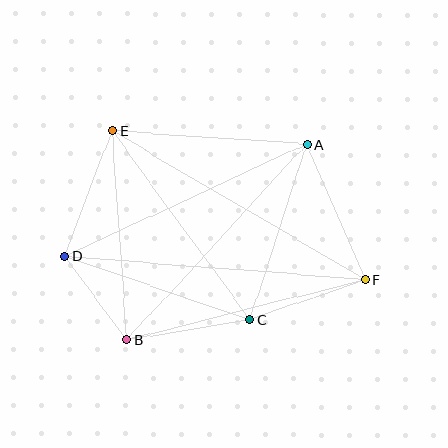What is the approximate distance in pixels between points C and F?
The distance between C and F is approximately 122 pixels.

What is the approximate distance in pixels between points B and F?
The distance between B and F is approximately 245 pixels.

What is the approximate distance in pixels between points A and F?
The distance between A and F is approximately 147 pixels.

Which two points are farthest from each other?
Points D and F are farthest from each other.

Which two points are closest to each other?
Points B and D are closest to each other.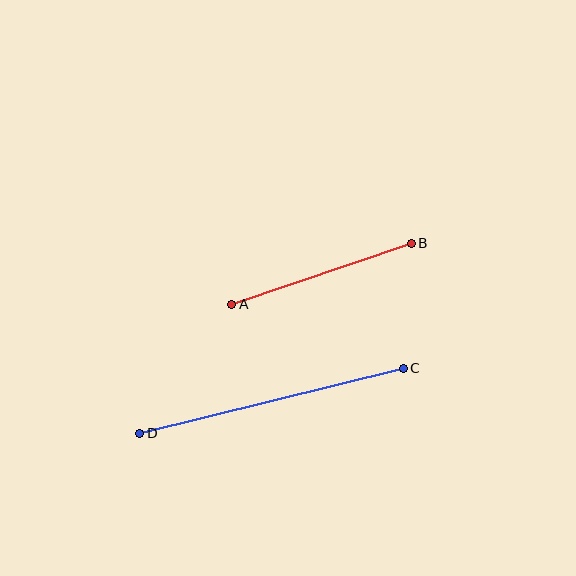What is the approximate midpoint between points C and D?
The midpoint is at approximately (272, 401) pixels.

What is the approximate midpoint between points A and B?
The midpoint is at approximately (322, 274) pixels.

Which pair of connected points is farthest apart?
Points C and D are farthest apart.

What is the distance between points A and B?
The distance is approximately 190 pixels.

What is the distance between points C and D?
The distance is approximately 272 pixels.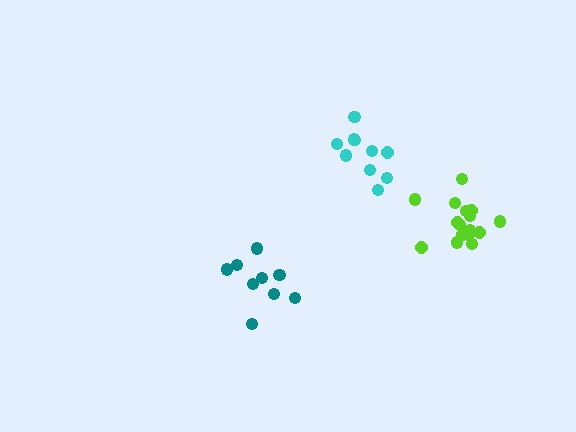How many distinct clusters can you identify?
There are 3 distinct clusters.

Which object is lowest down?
The teal cluster is bottommost.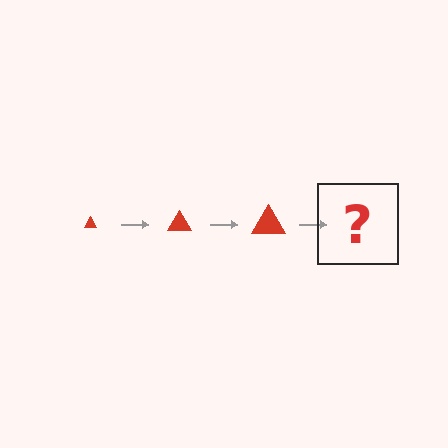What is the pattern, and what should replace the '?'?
The pattern is that the triangle gets progressively larger each step. The '?' should be a red triangle, larger than the previous one.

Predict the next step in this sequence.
The next step is a red triangle, larger than the previous one.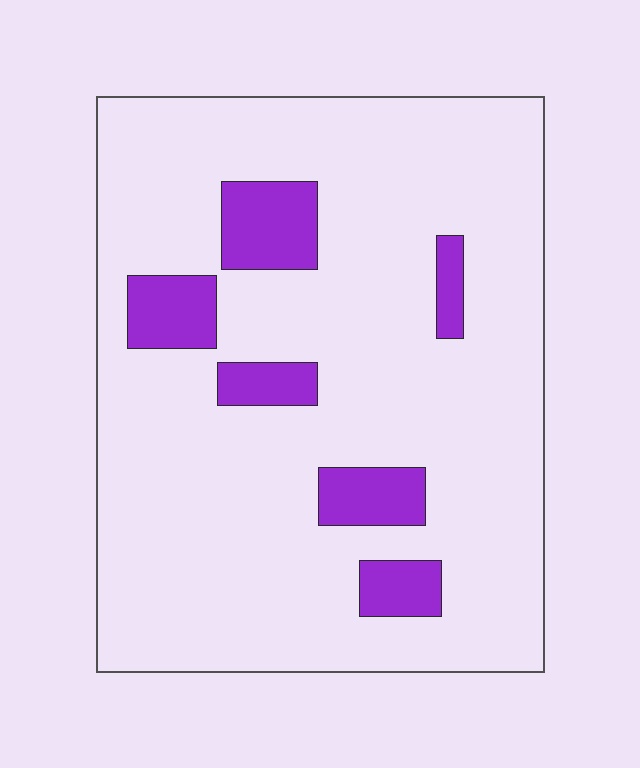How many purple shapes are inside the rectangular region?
6.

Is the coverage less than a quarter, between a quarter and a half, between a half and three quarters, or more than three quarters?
Less than a quarter.